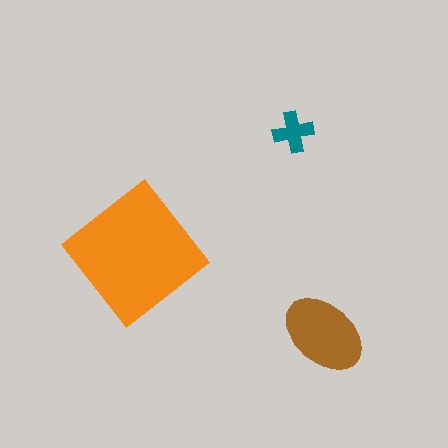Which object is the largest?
The orange diamond.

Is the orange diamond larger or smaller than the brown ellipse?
Larger.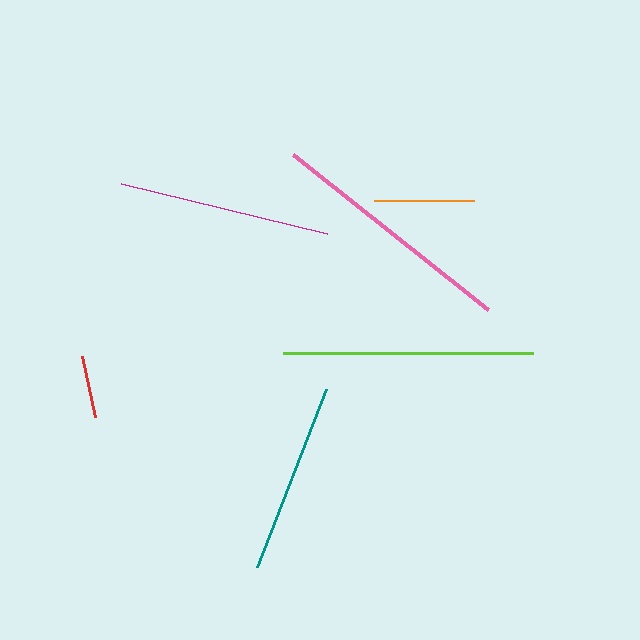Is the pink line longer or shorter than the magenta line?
The pink line is longer than the magenta line.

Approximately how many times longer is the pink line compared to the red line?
The pink line is approximately 4.0 times the length of the red line.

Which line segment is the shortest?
The red line is the shortest at approximately 63 pixels.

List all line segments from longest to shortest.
From longest to shortest: lime, pink, magenta, teal, orange, red.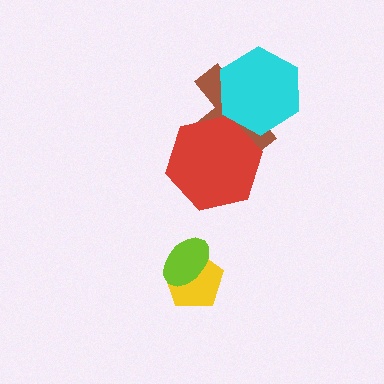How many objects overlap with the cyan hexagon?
1 object overlaps with the cyan hexagon.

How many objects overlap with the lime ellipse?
1 object overlaps with the lime ellipse.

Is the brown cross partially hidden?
Yes, it is partially covered by another shape.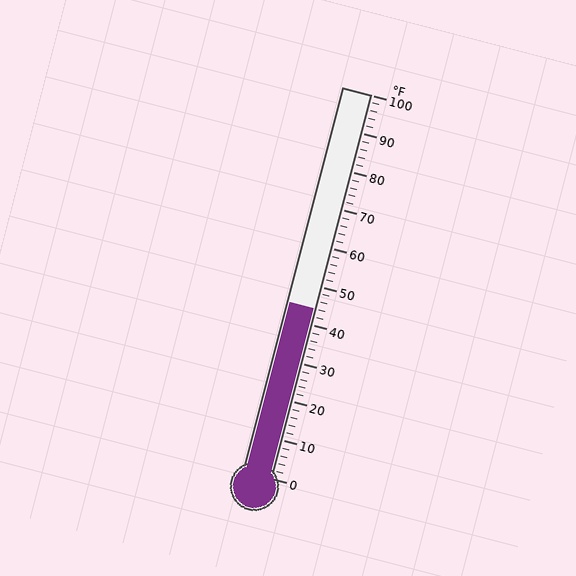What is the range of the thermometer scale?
The thermometer scale ranges from 0°F to 100°F.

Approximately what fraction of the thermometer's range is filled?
The thermometer is filled to approximately 45% of its range.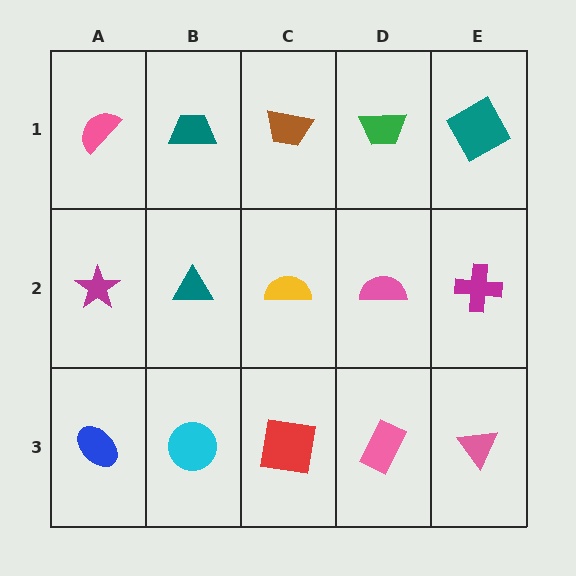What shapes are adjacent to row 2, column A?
A pink semicircle (row 1, column A), a blue ellipse (row 3, column A), a teal triangle (row 2, column B).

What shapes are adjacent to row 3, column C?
A yellow semicircle (row 2, column C), a cyan circle (row 3, column B), a pink rectangle (row 3, column D).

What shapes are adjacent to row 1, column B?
A teal triangle (row 2, column B), a pink semicircle (row 1, column A), a brown trapezoid (row 1, column C).